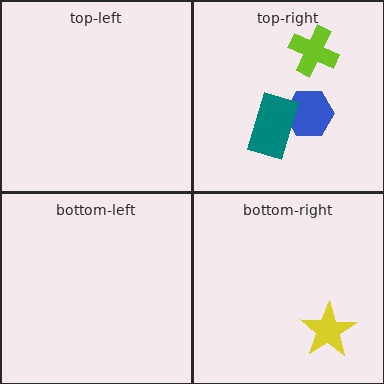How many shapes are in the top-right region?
3.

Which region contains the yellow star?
The bottom-right region.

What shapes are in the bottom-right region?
The yellow star.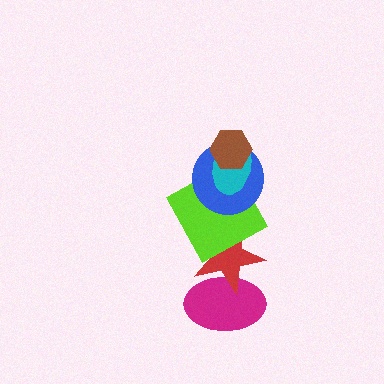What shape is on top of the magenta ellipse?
The red star is on top of the magenta ellipse.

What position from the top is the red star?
The red star is 5th from the top.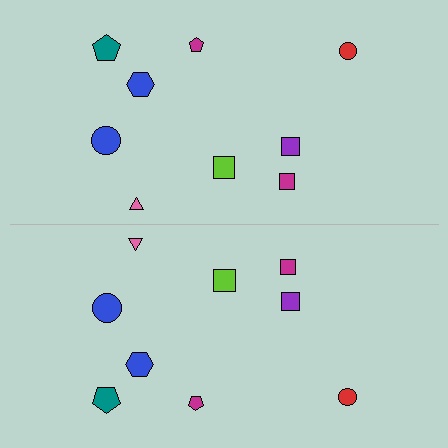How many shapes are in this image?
There are 18 shapes in this image.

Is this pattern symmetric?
Yes, this pattern has bilateral (reflection) symmetry.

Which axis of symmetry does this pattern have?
The pattern has a horizontal axis of symmetry running through the center of the image.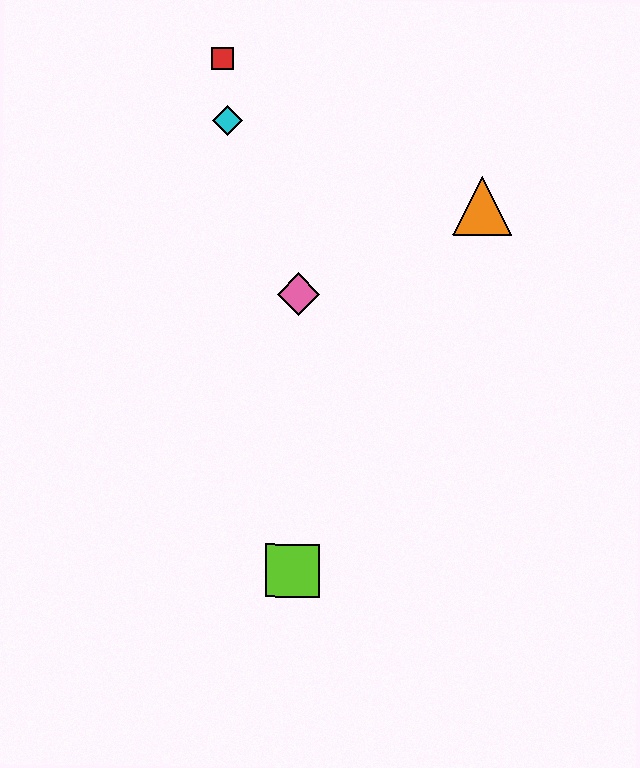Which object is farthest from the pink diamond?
The lime square is farthest from the pink diamond.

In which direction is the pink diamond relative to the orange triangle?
The pink diamond is to the left of the orange triangle.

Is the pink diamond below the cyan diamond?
Yes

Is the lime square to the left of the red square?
No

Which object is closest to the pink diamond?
The cyan diamond is closest to the pink diamond.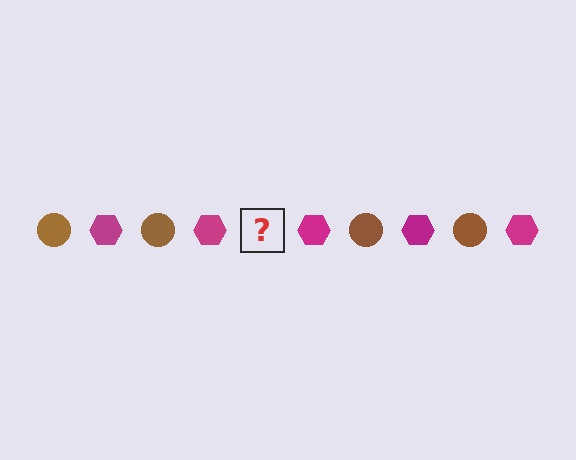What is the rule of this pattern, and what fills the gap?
The rule is that the pattern alternates between brown circle and magenta hexagon. The gap should be filled with a brown circle.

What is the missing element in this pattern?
The missing element is a brown circle.